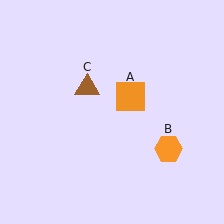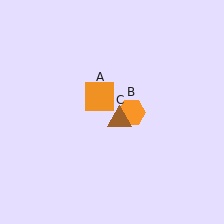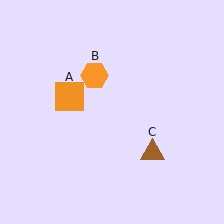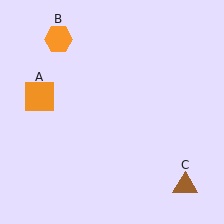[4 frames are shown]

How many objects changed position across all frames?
3 objects changed position: orange square (object A), orange hexagon (object B), brown triangle (object C).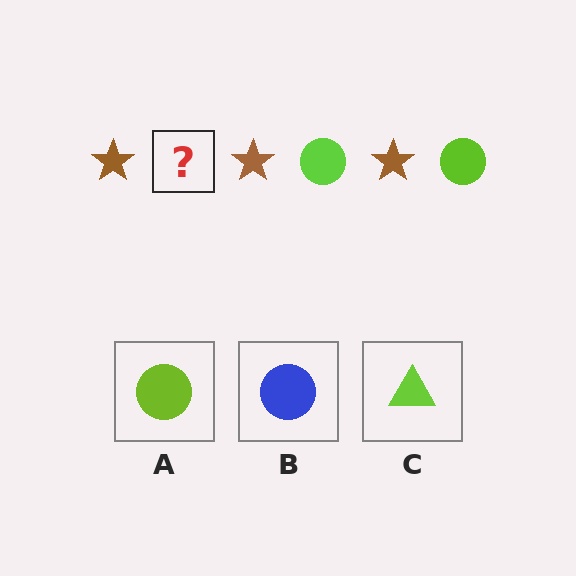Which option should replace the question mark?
Option A.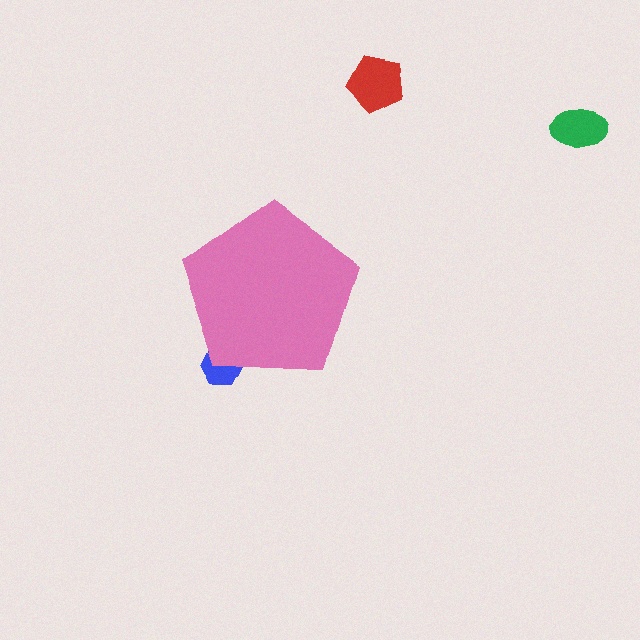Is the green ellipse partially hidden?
No, the green ellipse is fully visible.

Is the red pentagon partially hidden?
No, the red pentagon is fully visible.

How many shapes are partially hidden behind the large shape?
1 shape is partially hidden.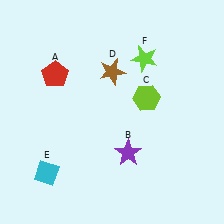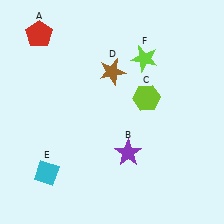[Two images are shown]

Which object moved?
The red pentagon (A) moved up.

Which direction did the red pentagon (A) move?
The red pentagon (A) moved up.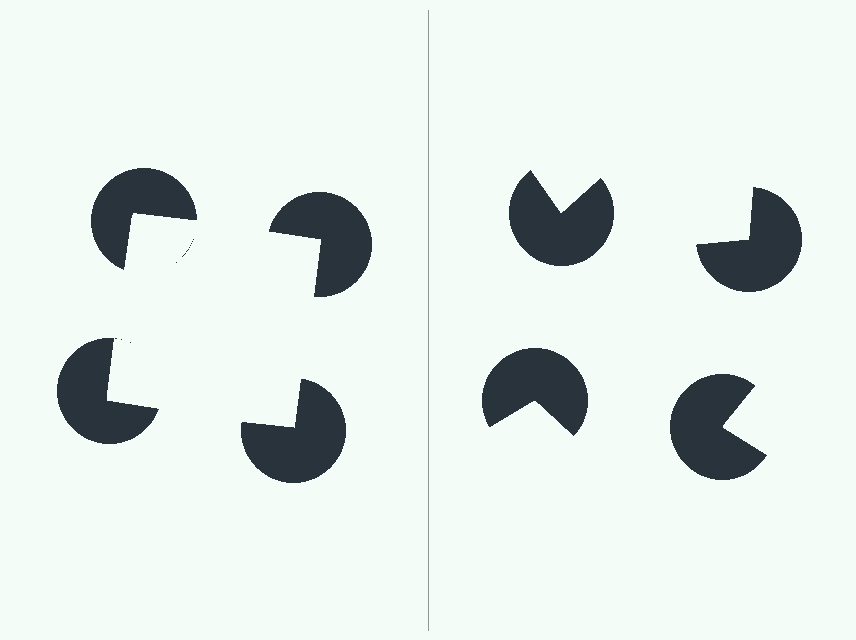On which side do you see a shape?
An illusory square appears on the left side. On the right side the wedge cuts are rotated, so no coherent shape forms.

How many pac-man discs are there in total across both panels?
8 — 4 on each side.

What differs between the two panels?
The pac-man discs are positioned identically on both sides; only the wedge orientations differ. On the left they align to a square; on the right they are misaligned.